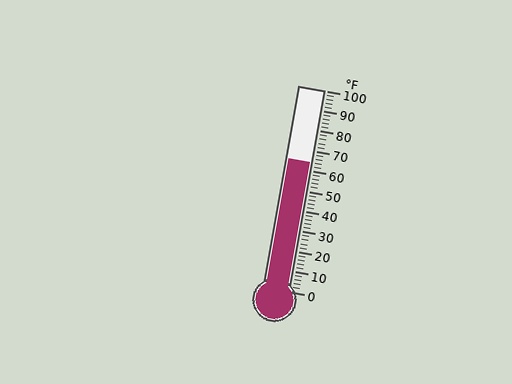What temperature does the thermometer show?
The thermometer shows approximately 64°F.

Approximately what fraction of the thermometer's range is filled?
The thermometer is filled to approximately 65% of its range.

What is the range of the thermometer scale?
The thermometer scale ranges from 0°F to 100°F.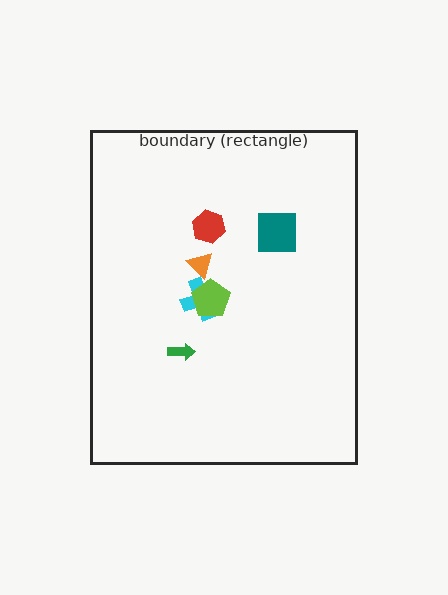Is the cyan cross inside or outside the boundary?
Inside.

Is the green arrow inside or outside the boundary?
Inside.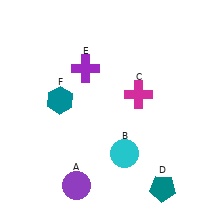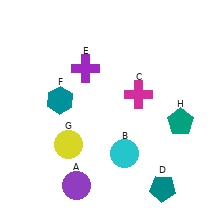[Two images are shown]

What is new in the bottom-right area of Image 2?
A teal pentagon (H) was added in the bottom-right area of Image 2.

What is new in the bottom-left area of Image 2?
A yellow circle (G) was added in the bottom-left area of Image 2.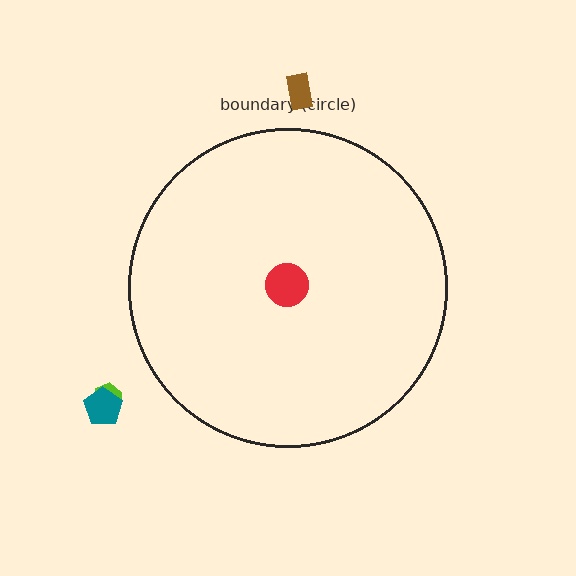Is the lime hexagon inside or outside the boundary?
Outside.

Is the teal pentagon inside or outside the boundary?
Outside.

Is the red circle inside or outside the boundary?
Inside.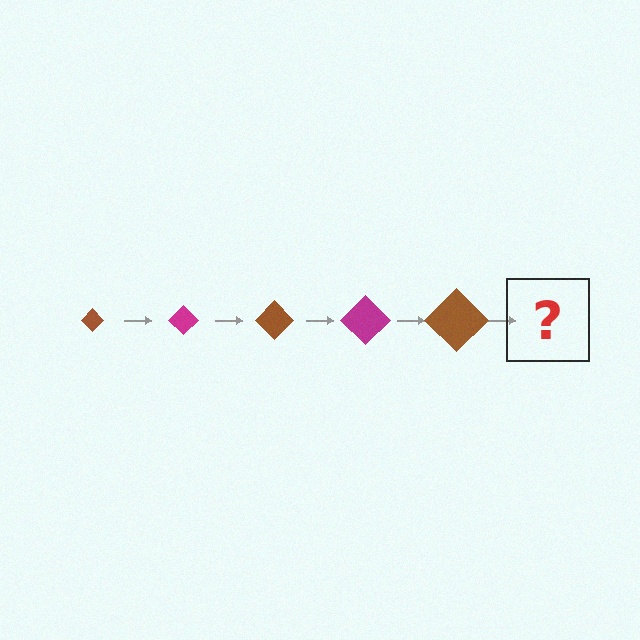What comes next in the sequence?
The next element should be a magenta diamond, larger than the previous one.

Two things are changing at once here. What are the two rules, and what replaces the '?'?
The two rules are that the diamond grows larger each step and the color cycles through brown and magenta. The '?' should be a magenta diamond, larger than the previous one.